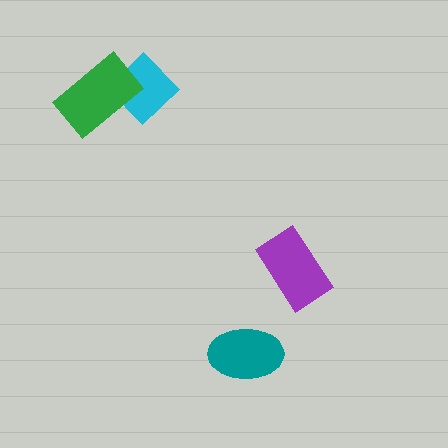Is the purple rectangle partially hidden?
No, no other shape covers it.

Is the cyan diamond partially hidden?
Yes, it is partially covered by another shape.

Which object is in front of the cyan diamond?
The green rectangle is in front of the cyan diamond.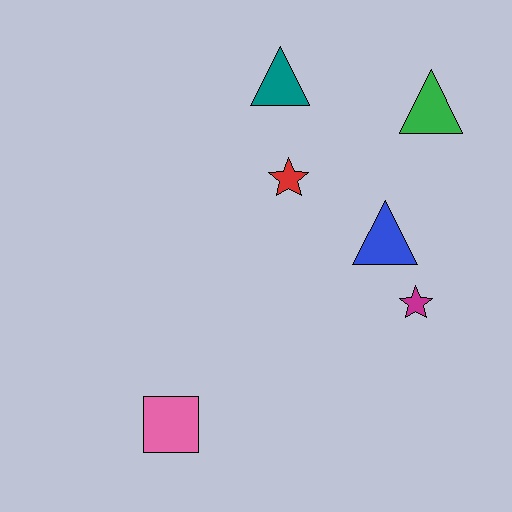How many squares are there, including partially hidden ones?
There is 1 square.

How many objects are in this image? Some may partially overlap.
There are 6 objects.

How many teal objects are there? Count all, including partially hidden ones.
There is 1 teal object.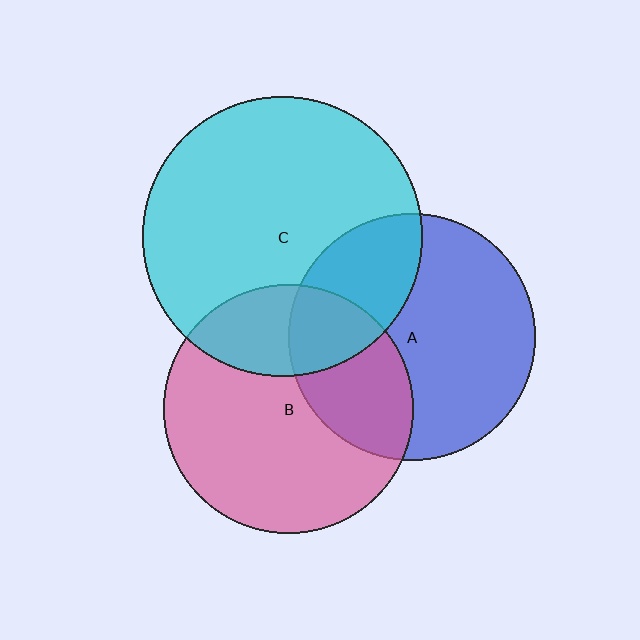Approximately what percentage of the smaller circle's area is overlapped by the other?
Approximately 30%.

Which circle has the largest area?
Circle C (cyan).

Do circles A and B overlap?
Yes.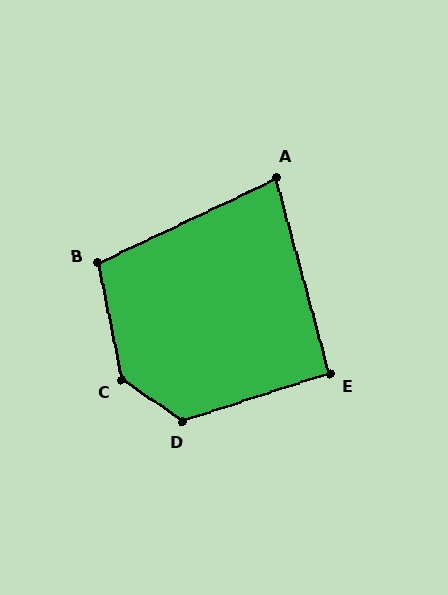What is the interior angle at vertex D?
Approximately 127 degrees (obtuse).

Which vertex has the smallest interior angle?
A, at approximately 80 degrees.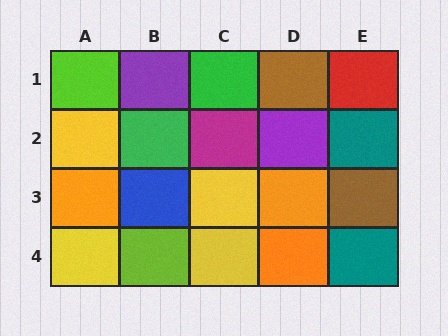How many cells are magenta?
1 cell is magenta.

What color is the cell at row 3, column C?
Yellow.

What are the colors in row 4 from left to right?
Yellow, lime, yellow, orange, teal.